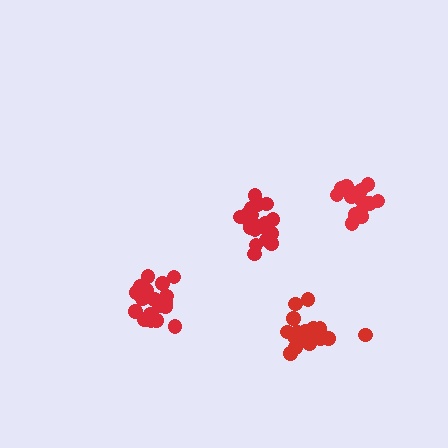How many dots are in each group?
Group 1: 19 dots, Group 2: 18 dots, Group 3: 14 dots, Group 4: 20 dots (71 total).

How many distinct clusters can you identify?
There are 4 distinct clusters.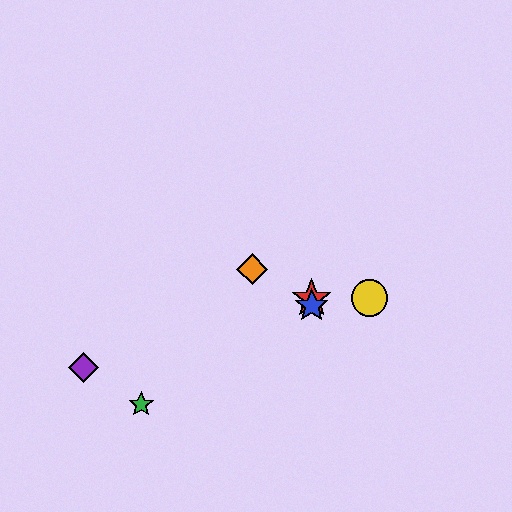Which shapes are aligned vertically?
The red star, the blue star are aligned vertically.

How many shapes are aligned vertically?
2 shapes (the red star, the blue star) are aligned vertically.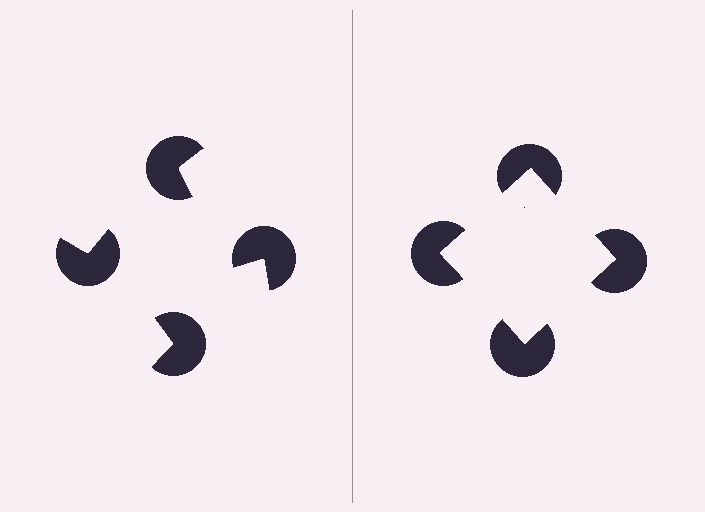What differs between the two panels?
The pac-man discs are positioned identically on both sides; only the wedge orientations differ. On the right they align to a square; on the left they are misaligned.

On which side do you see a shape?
An illusory square appears on the right side. On the left side the wedge cuts are rotated, so no coherent shape forms.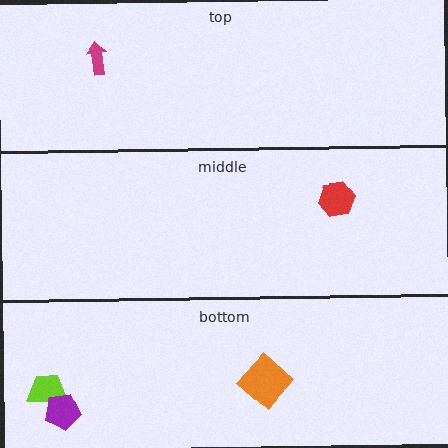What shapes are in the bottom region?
The lime trapezoid, the orange diamond, the purple pentagon.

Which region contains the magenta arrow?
The top region.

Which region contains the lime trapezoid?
The bottom region.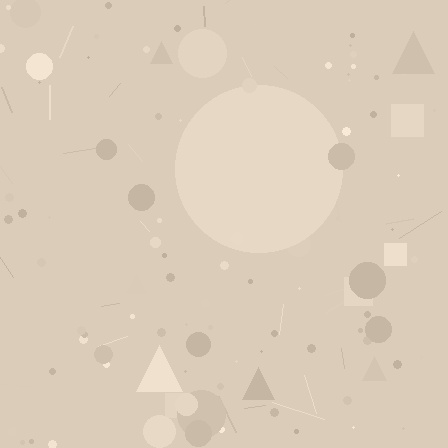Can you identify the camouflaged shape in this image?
The camouflaged shape is a circle.